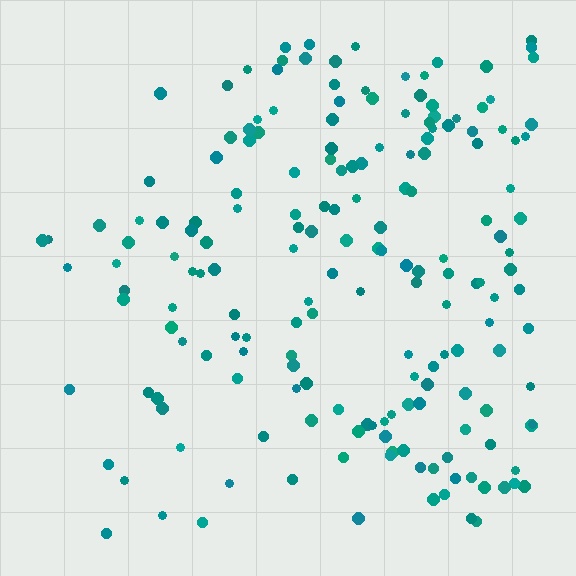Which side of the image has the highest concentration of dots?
The right.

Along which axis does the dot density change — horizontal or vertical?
Horizontal.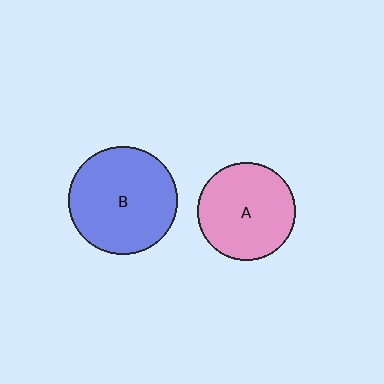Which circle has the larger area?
Circle B (blue).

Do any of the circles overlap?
No, none of the circles overlap.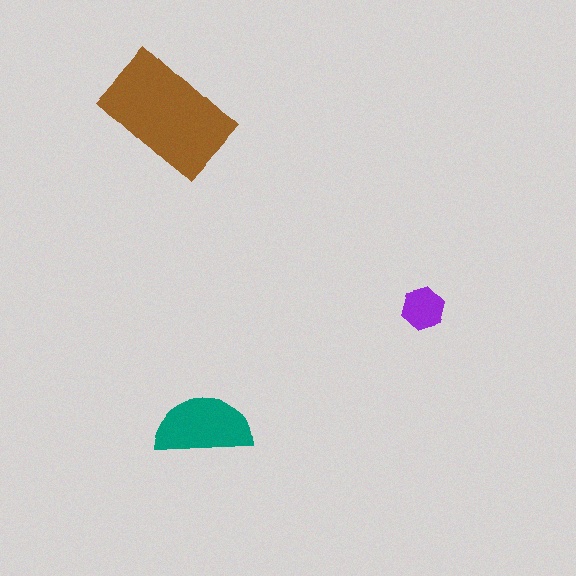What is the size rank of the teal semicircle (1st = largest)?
2nd.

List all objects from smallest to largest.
The purple hexagon, the teal semicircle, the brown rectangle.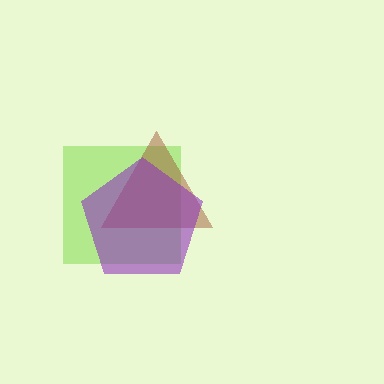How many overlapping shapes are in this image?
There are 3 overlapping shapes in the image.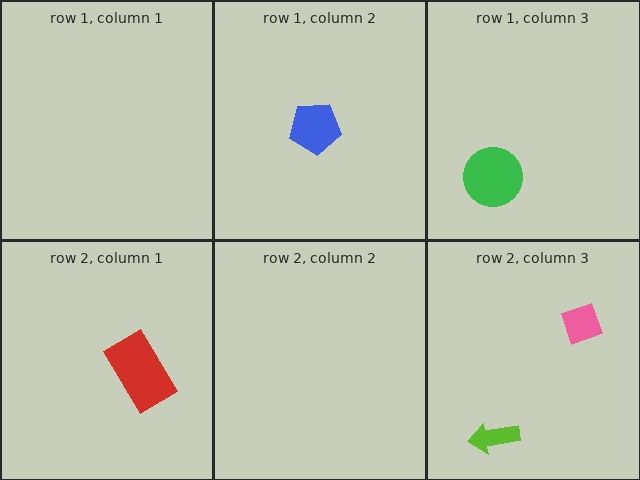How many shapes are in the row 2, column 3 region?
2.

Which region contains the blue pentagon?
The row 1, column 2 region.